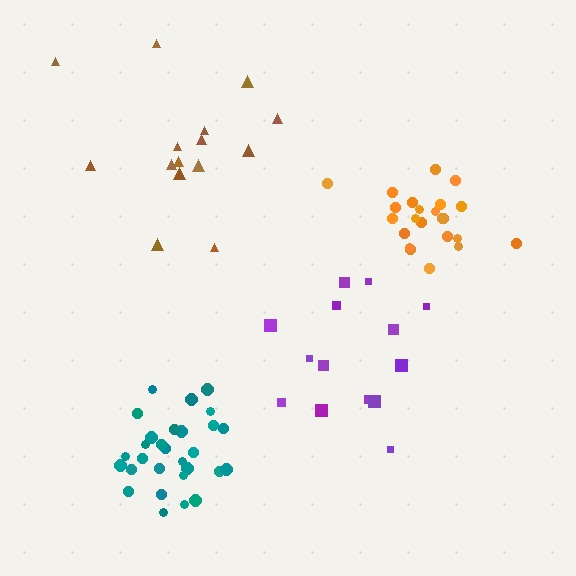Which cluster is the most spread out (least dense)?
Purple.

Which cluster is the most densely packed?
Teal.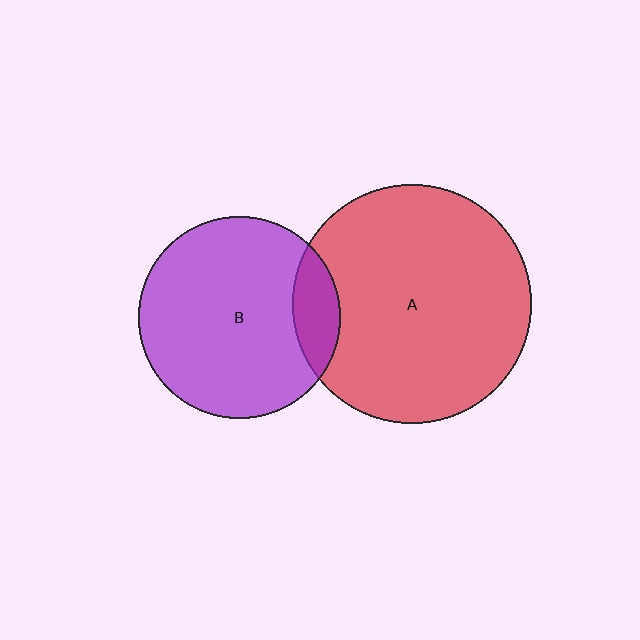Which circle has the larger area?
Circle A (red).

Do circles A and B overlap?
Yes.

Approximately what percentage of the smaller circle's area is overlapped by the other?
Approximately 15%.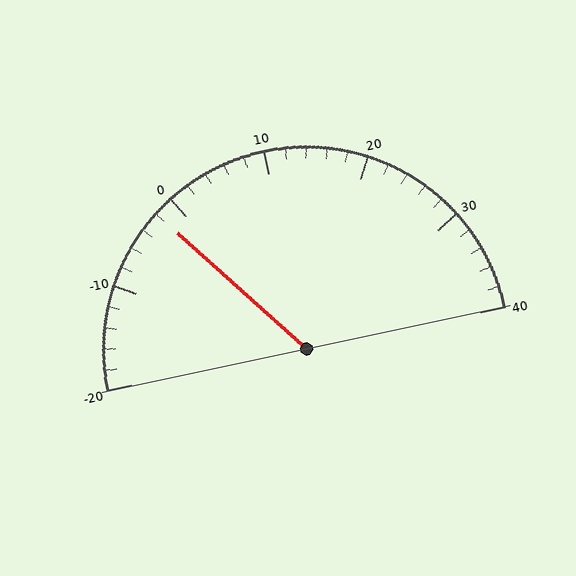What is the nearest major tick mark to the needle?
The nearest major tick mark is 0.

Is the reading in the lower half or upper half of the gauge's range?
The reading is in the lower half of the range (-20 to 40).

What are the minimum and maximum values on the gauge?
The gauge ranges from -20 to 40.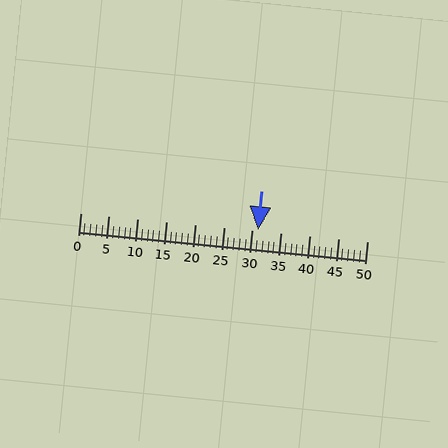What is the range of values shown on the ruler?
The ruler shows values from 0 to 50.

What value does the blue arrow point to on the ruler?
The blue arrow points to approximately 31.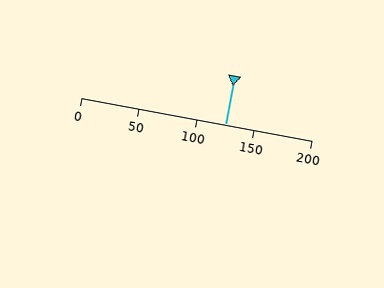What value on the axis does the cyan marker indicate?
The marker indicates approximately 125.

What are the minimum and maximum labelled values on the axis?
The axis runs from 0 to 200.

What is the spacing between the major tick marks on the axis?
The major ticks are spaced 50 apart.